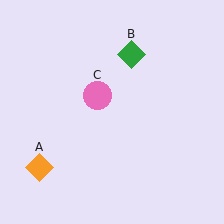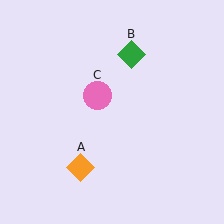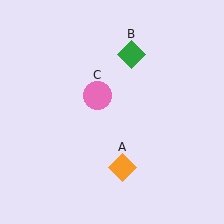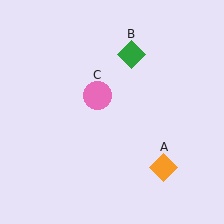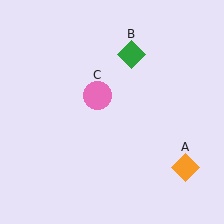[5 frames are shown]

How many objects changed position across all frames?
1 object changed position: orange diamond (object A).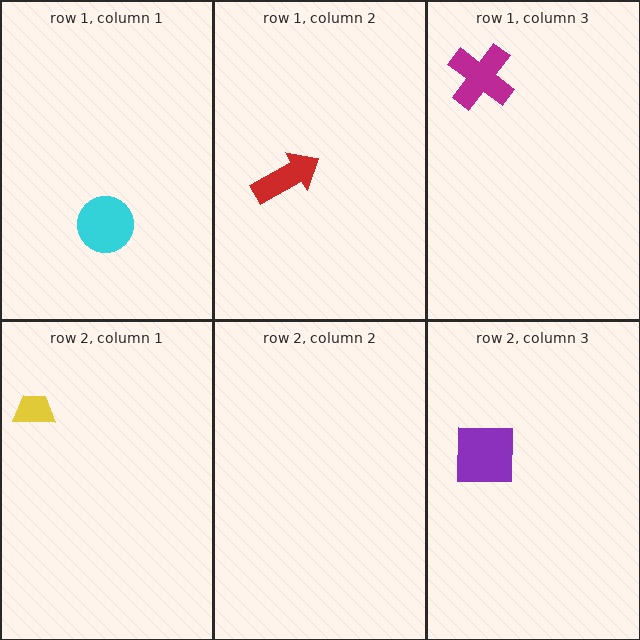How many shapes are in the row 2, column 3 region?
1.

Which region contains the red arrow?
The row 1, column 2 region.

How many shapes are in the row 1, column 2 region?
1.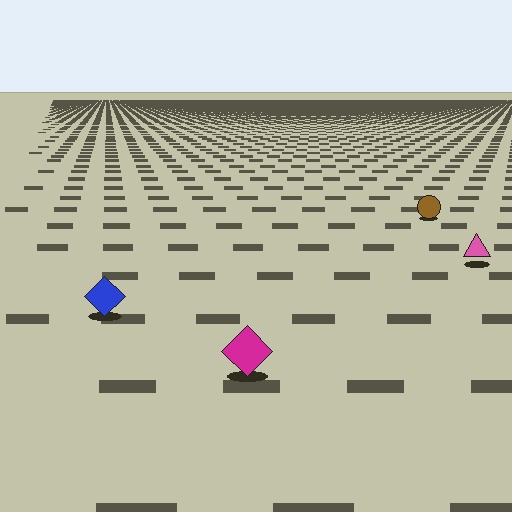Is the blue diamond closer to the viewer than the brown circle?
Yes. The blue diamond is closer — you can tell from the texture gradient: the ground texture is coarser near it.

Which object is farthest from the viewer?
The brown circle is farthest from the viewer. It appears smaller and the ground texture around it is denser.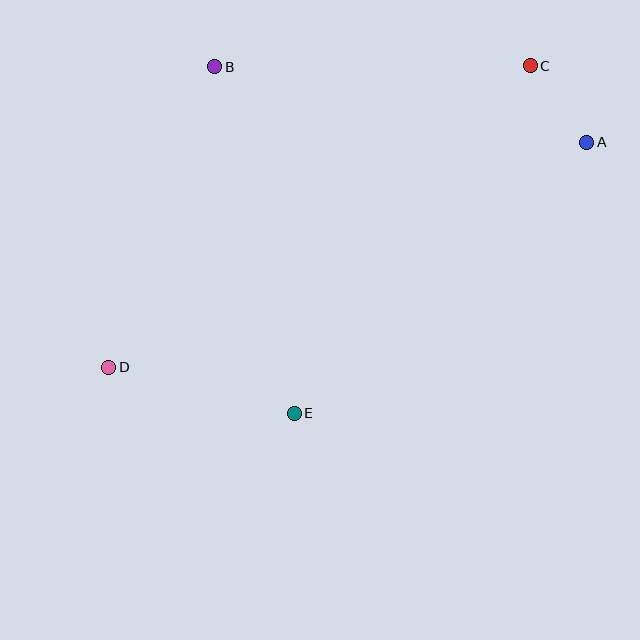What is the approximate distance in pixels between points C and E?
The distance between C and E is approximately 420 pixels.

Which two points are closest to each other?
Points A and C are closest to each other.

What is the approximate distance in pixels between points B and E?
The distance between B and E is approximately 355 pixels.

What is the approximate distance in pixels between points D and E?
The distance between D and E is approximately 191 pixels.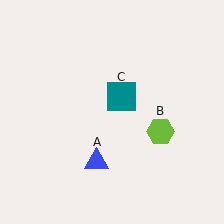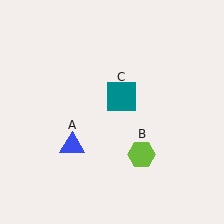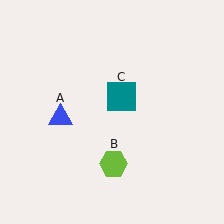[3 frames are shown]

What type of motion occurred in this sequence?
The blue triangle (object A), lime hexagon (object B) rotated clockwise around the center of the scene.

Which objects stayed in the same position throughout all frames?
Teal square (object C) remained stationary.